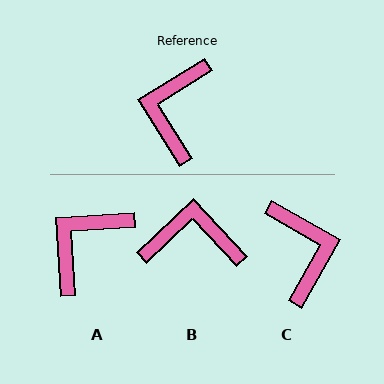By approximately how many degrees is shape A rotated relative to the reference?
Approximately 28 degrees clockwise.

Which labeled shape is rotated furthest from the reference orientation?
C, about 151 degrees away.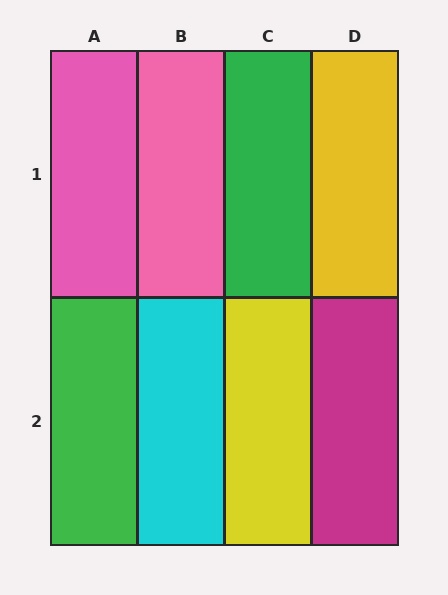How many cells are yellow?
2 cells are yellow.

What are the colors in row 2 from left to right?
Green, cyan, yellow, magenta.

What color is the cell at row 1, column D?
Yellow.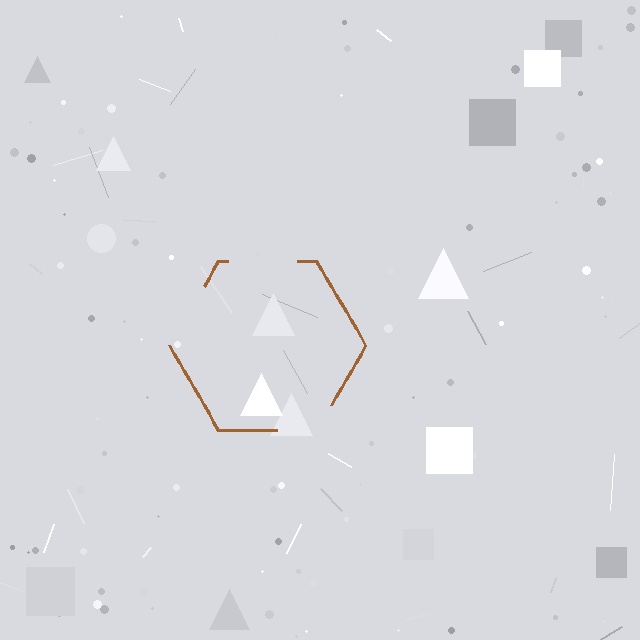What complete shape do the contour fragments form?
The contour fragments form a hexagon.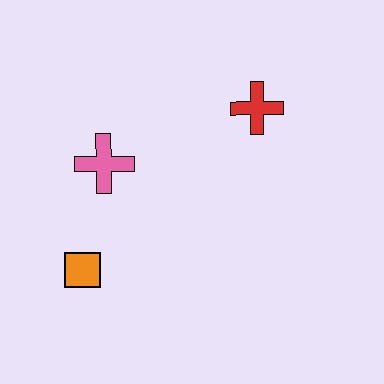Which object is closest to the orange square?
The pink cross is closest to the orange square.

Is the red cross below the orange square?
No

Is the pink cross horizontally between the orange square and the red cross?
Yes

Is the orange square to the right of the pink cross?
No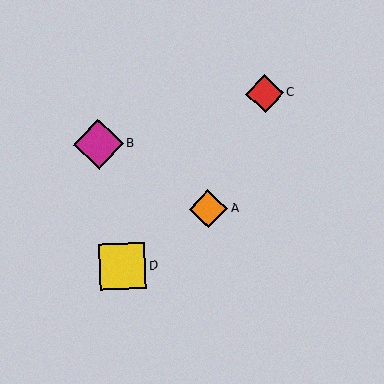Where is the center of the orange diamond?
The center of the orange diamond is at (208, 209).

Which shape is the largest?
The magenta diamond (labeled B) is the largest.